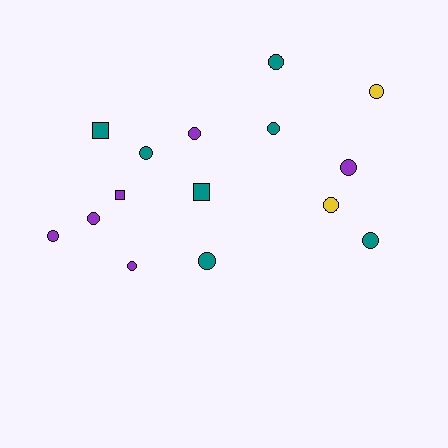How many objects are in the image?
There are 15 objects.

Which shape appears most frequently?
Circle, with 12 objects.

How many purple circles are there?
There are 5 purple circles.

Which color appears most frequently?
Teal, with 7 objects.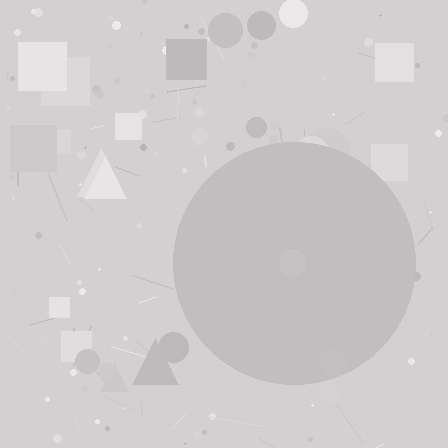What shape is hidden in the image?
A circle is hidden in the image.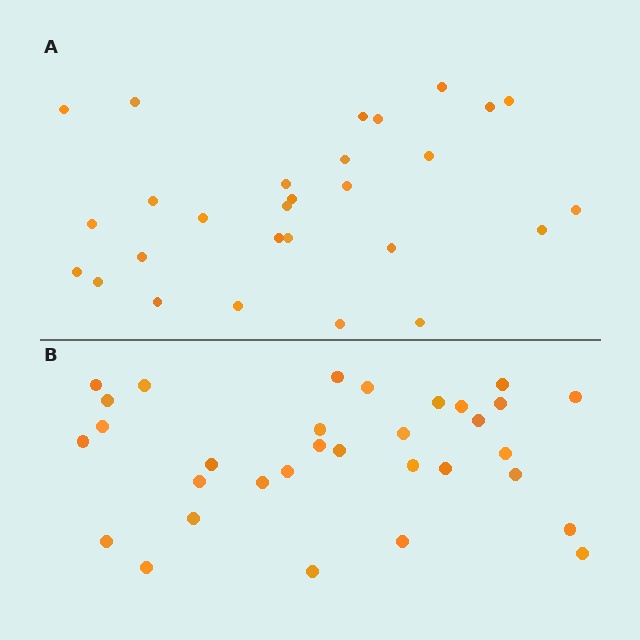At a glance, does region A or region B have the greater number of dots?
Region B (the bottom region) has more dots.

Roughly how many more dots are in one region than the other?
Region B has about 4 more dots than region A.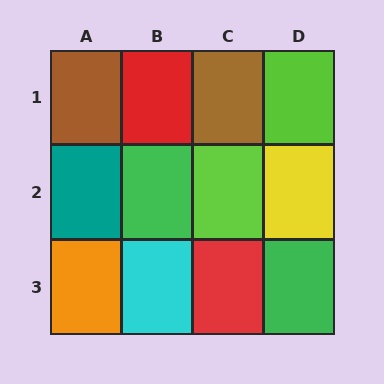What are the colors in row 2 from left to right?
Teal, green, lime, yellow.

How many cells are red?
2 cells are red.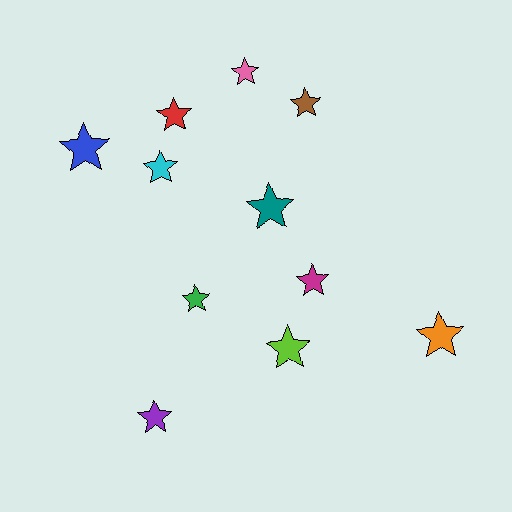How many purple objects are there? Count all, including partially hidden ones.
There is 1 purple object.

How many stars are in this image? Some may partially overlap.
There are 11 stars.